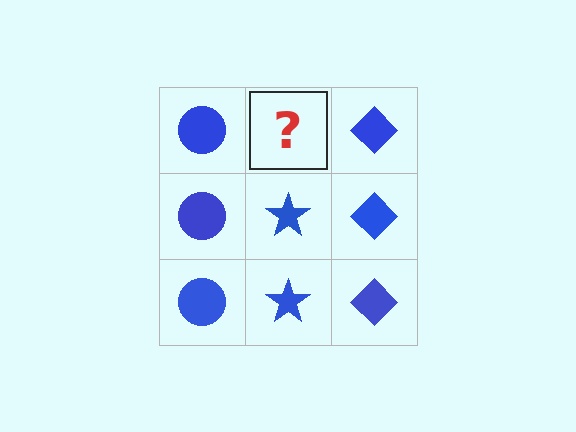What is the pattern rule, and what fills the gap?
The rule is that each column has a consistent shape. The gap should be filled with a blue star.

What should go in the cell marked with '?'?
The missing cell should contain a blue star.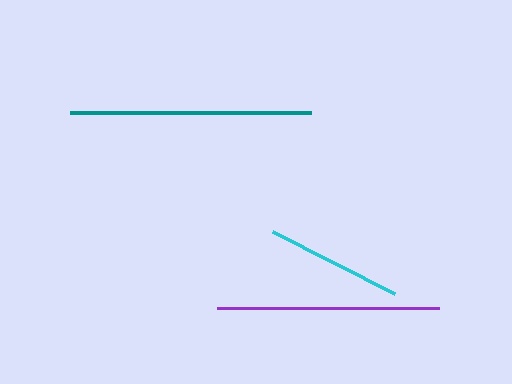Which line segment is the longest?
The teal line is the longest at approximately 240 pixels.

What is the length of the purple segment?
The purple segment is approximately 221 pixels long.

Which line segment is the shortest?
The cyan line is the shortest at approximately 137 pixels.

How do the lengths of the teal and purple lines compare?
The teal and purple lines are approximately the same length.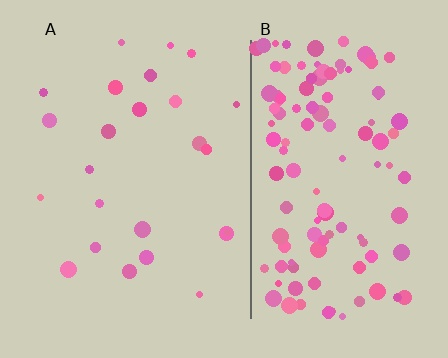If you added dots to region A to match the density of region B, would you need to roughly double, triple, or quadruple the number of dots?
Approximately quadruple.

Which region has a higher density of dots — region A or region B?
B (the right).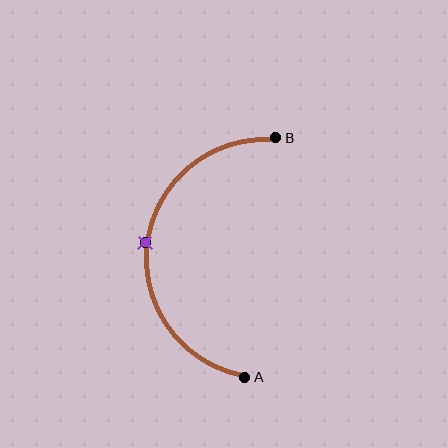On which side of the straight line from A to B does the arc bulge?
The arc bulges to the left of the straight line connecting A and B.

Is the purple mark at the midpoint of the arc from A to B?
Yes. The purple mark lies on the arc at equal arc-length from both A and B — it is the arc midpoint.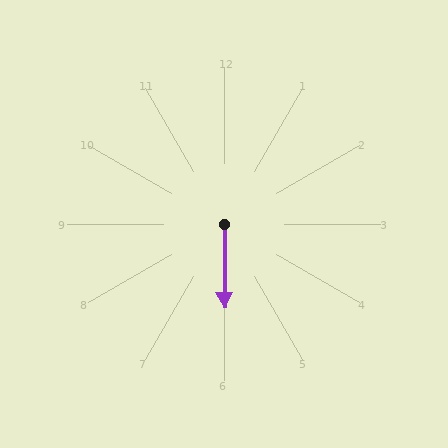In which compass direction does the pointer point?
South.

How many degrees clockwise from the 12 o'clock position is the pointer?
Approximately 180 degrees.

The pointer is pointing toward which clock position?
Roughly 6 o'clock.